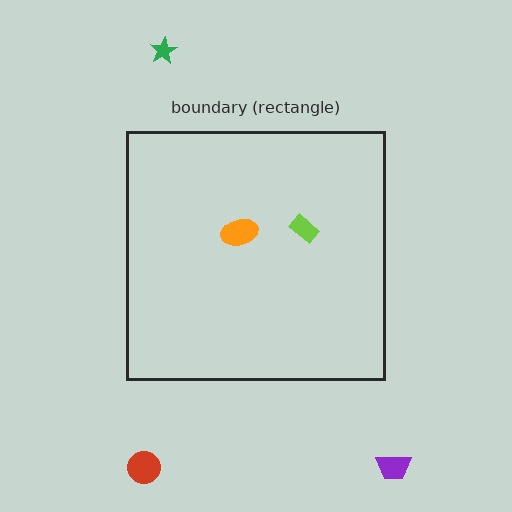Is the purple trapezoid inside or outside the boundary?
Outside.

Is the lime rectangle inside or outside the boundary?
Inside.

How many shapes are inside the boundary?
2 inside, 3 outside.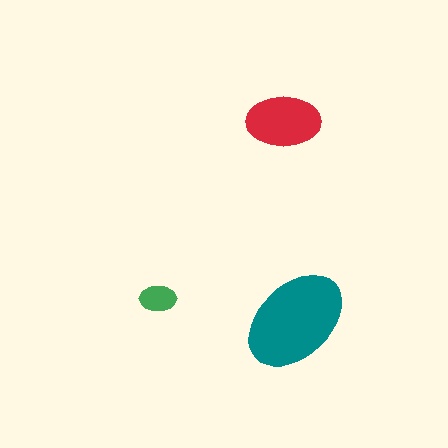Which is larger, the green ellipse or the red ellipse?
The red one.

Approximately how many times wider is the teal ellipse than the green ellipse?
About 3 times wider.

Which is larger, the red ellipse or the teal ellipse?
The teal one.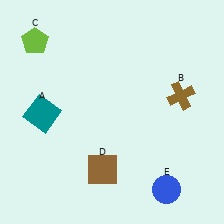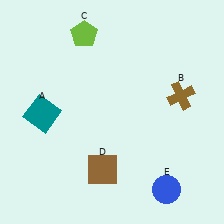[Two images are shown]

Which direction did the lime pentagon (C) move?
The lime pentagon (C) moved right.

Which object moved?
The lime pentagon (C) moved right.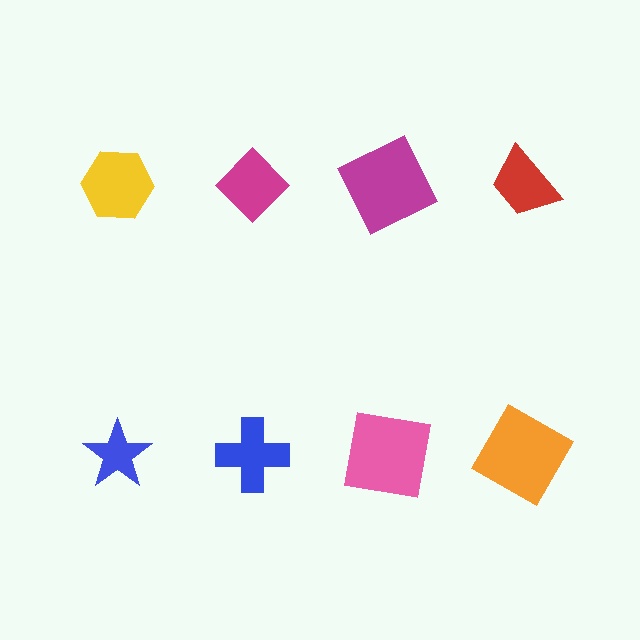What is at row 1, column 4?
A red trapezoid.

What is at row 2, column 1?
A blue star.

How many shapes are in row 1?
4 shapes.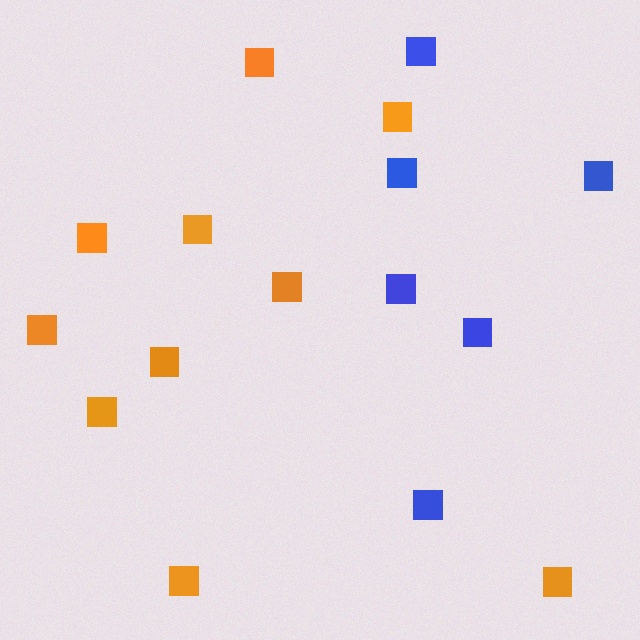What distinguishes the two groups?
There are 2 groups: one group of blue squares (6) and one group of orange squares (10).